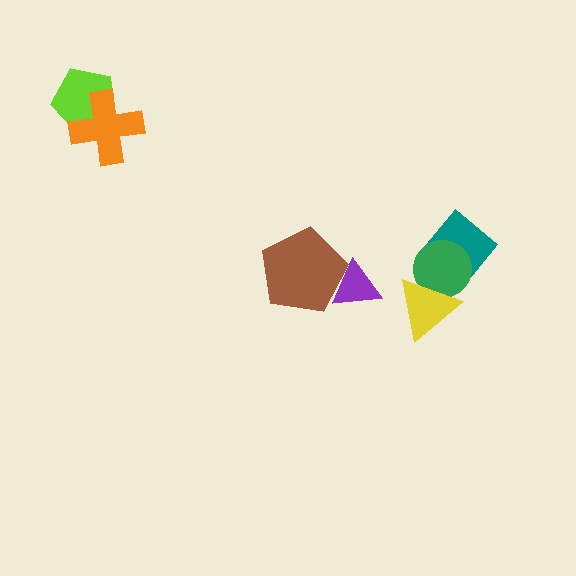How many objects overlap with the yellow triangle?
1 object overlaps with the yellow triangle.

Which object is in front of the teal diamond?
The green circle is in front of the teal diamond.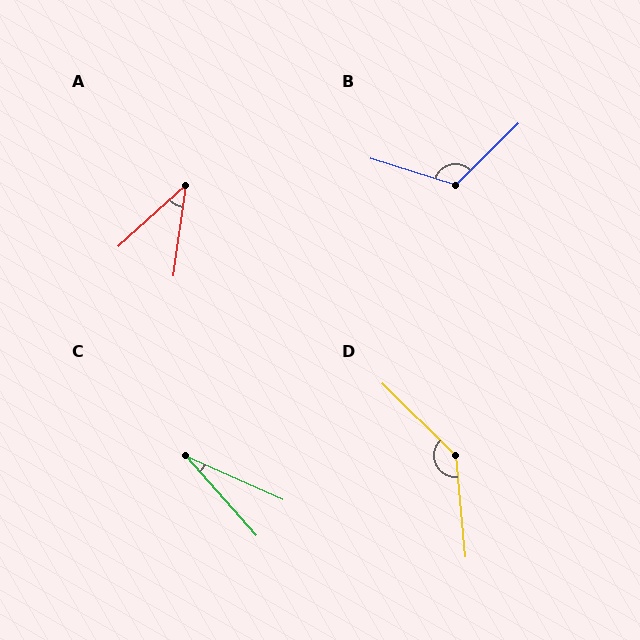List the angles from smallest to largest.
C (24°), A (40°), B (118°), D (140°).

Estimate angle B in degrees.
Approximately 118 degrees.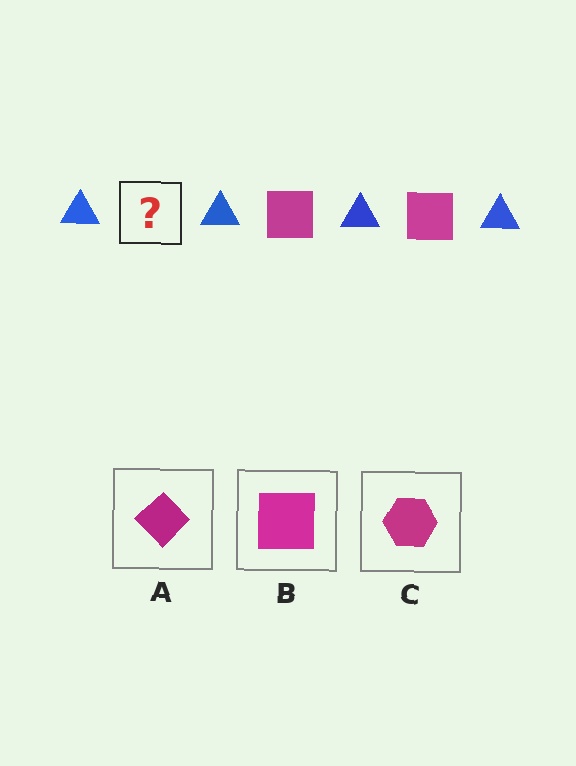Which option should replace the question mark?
Option B.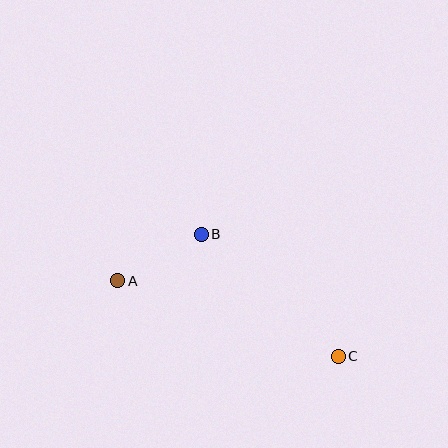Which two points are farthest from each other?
Points A and C are farthest from each other.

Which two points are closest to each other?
Points A and B are closest to each other.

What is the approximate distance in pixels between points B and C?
The distance between B and C is approximately 183 pixels.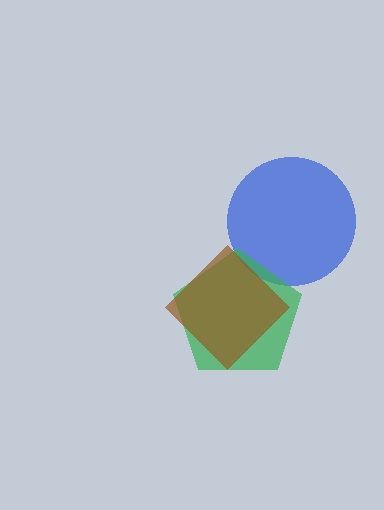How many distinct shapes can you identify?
There are 3 distinct shapes: a blue circle, a green pentagon, a brown diamond.